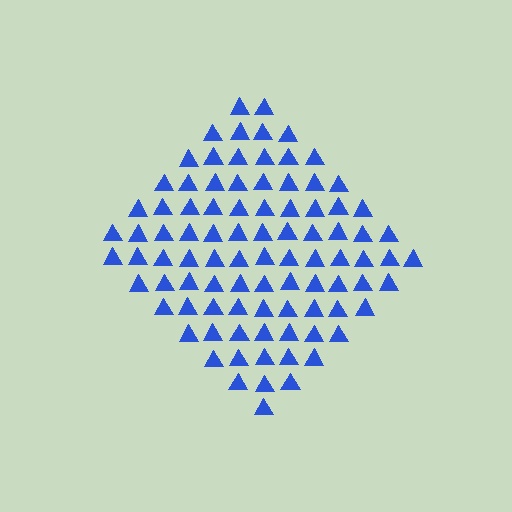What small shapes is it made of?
It is made of small triangles.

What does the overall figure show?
The overall figure shows a diamond.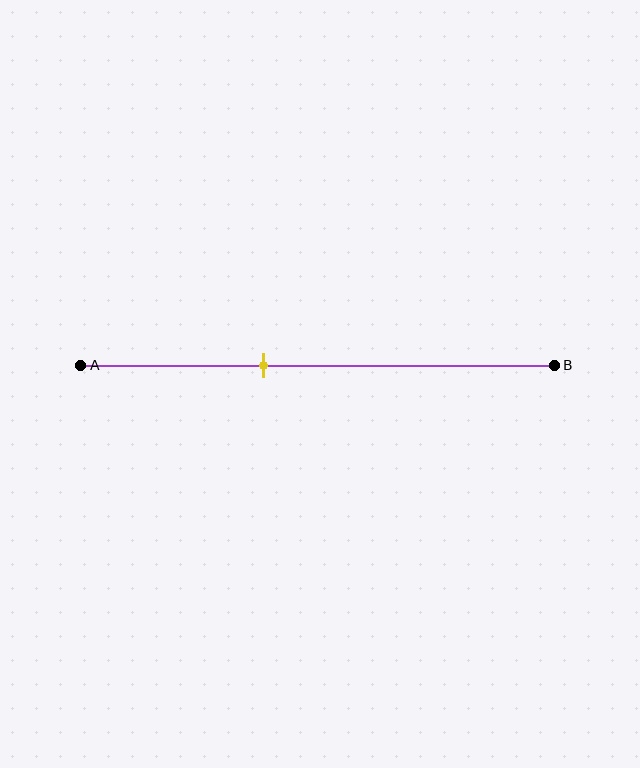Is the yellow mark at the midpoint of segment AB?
No, the mark is at about 40% from A, not at the 50% midpoint.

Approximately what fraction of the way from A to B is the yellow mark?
The yellow mark is approximately 40% of the way from A to B.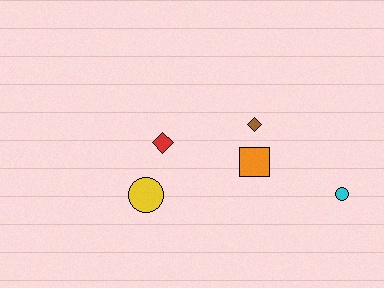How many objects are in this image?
There are 5 objects.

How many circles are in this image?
There are 2 circles.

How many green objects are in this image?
There are no green objects.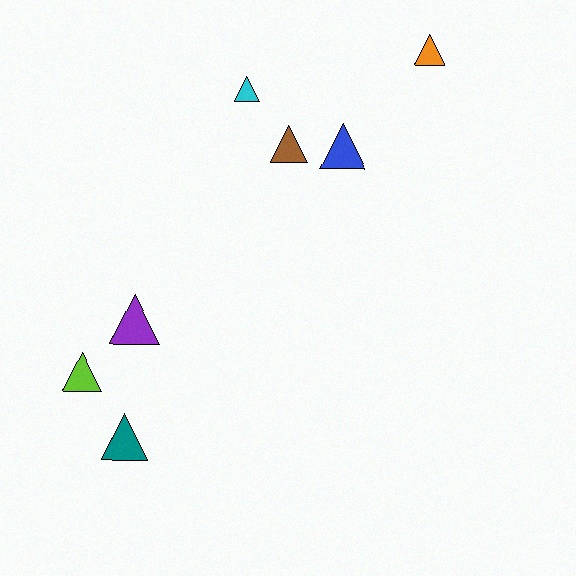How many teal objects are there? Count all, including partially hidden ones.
There is 1 teal object.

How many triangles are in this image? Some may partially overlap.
There are 7 triangles.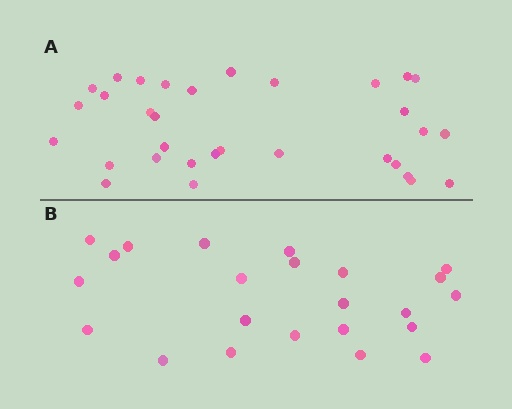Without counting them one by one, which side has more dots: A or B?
Region A (the top region) has more dots.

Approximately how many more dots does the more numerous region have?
Region A has roughly 8 or so more dots than region B.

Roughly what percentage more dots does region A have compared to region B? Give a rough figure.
About 40% more.